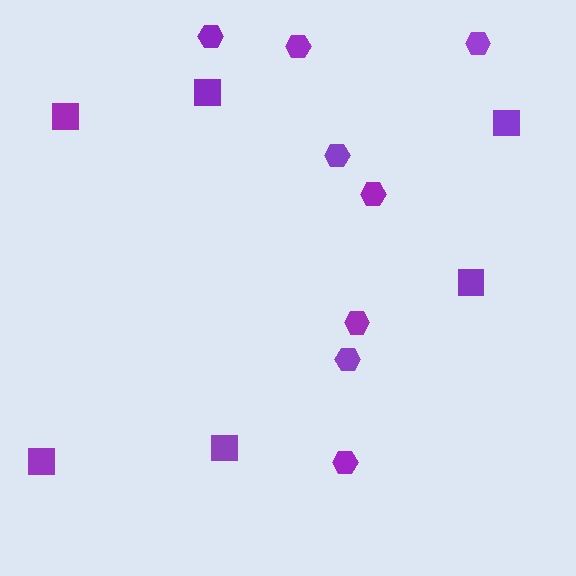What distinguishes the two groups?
There are 2 groups: one group of hexagons (8) and one group of squares (6).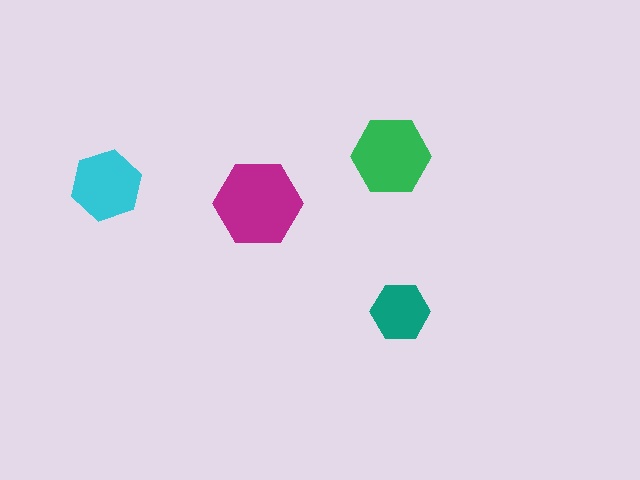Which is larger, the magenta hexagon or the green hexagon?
The magenta one.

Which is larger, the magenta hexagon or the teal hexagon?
The magenta one.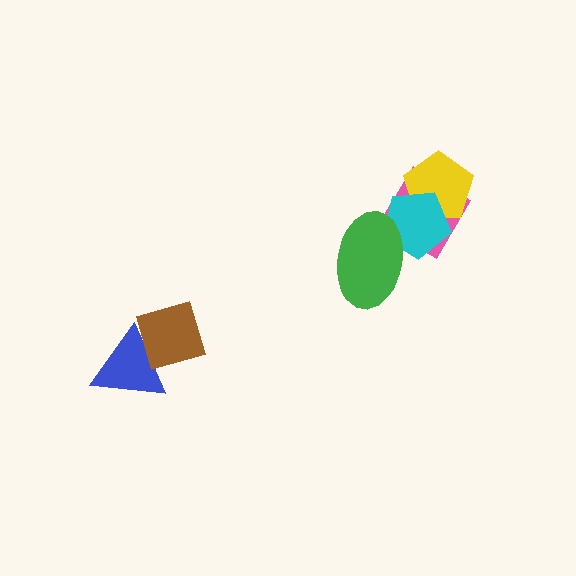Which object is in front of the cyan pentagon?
The green ellipse is in front of the cyan pentagon.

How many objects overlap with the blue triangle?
1 object overlaps with the blue triangle.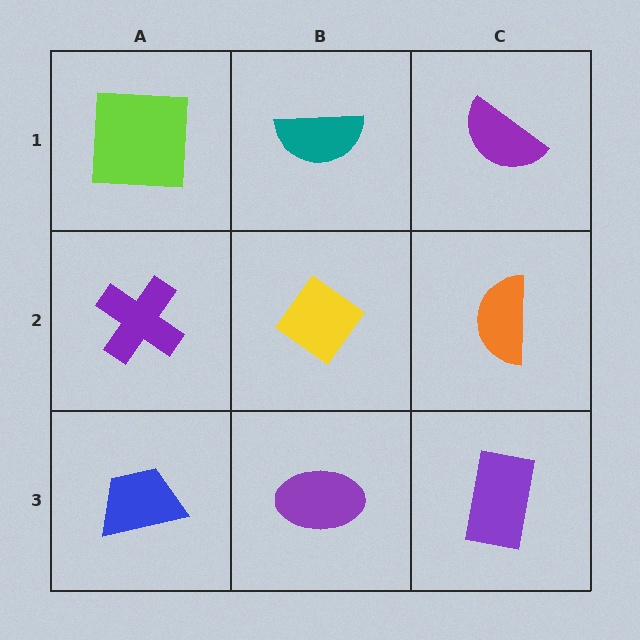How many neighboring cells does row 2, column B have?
4.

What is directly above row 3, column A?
A purple cross.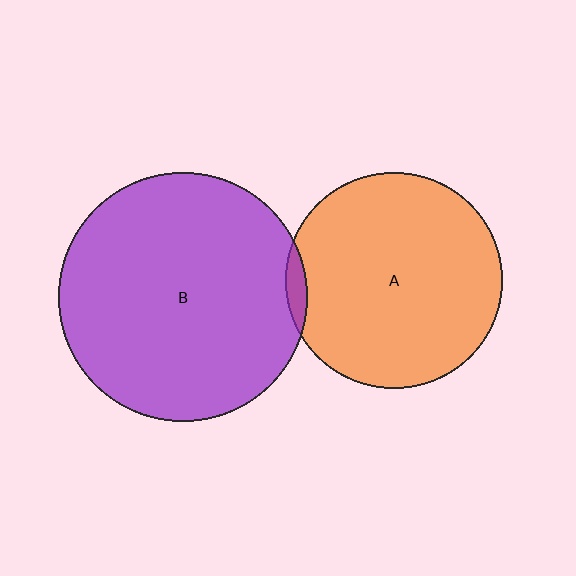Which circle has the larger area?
Circle B (purple).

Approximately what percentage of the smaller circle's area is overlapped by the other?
Approximately 5%.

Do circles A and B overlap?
Yes.